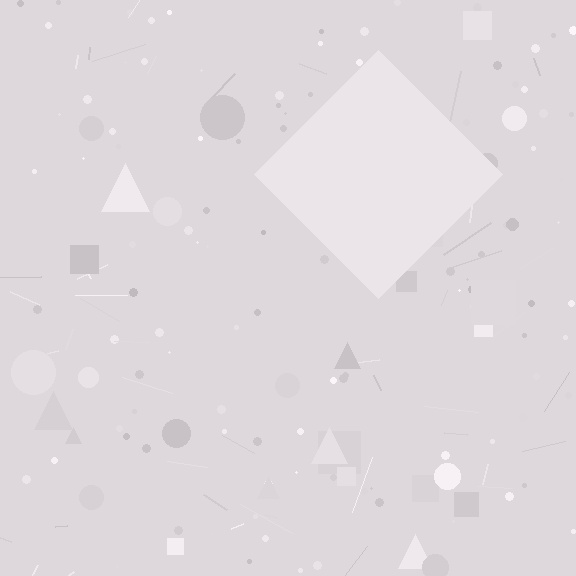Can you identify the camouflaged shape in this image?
The camouflaged shape is a diamond.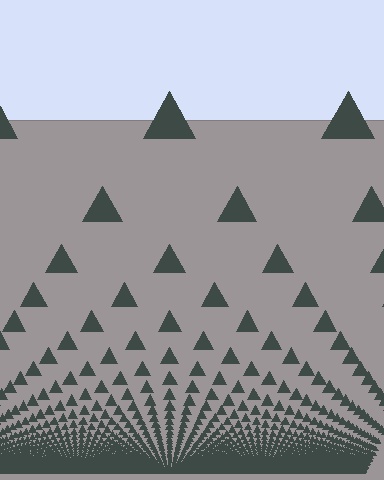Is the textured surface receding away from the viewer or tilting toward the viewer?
The surface appears to tilt toward the viewer. Texture elements get larger and sparser toward the top.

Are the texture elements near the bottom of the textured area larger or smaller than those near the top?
Smaller. The gradient is inverted — elements near the bottom are smaller and denser.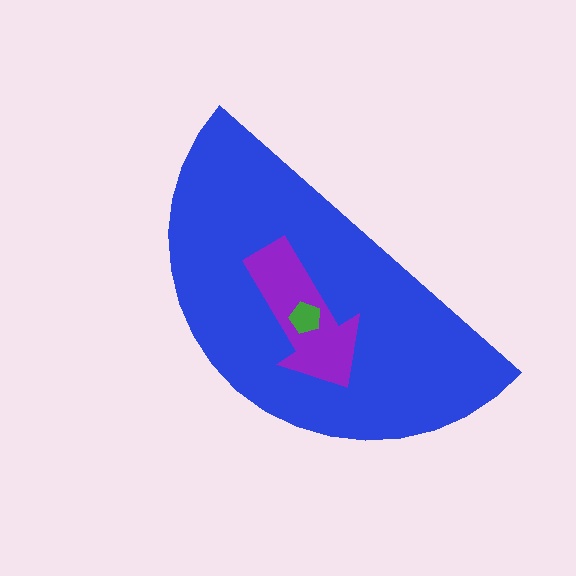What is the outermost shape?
The blue semicircle.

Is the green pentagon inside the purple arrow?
Yes.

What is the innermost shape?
The green pentagon.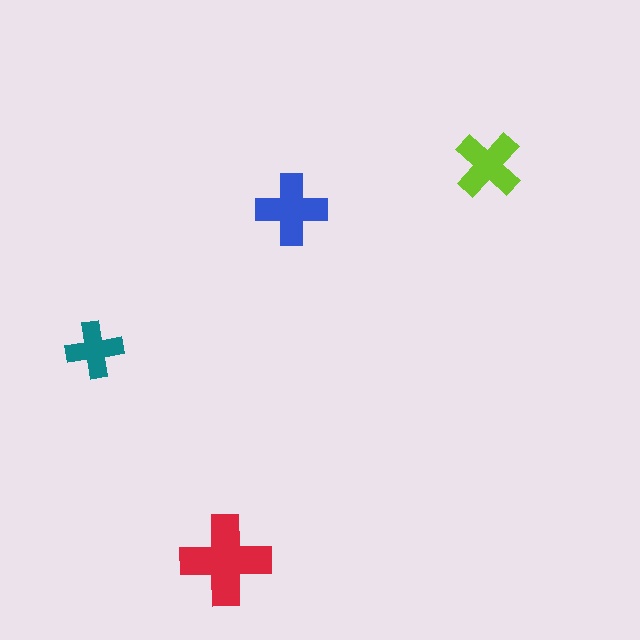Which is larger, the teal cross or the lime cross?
The lime one.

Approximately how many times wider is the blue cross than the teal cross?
About 1.5 times wider.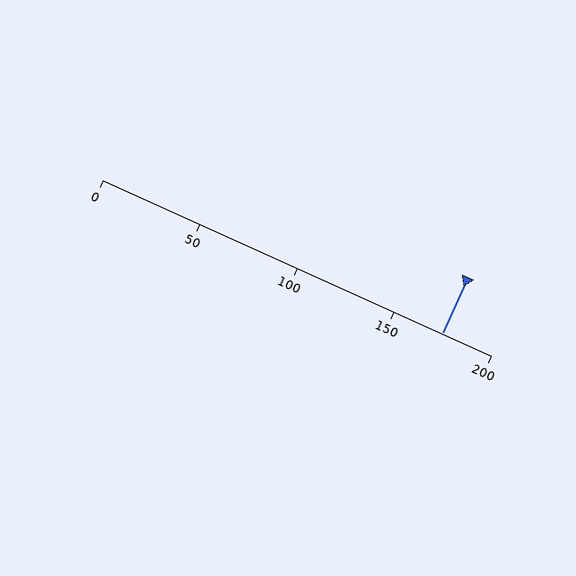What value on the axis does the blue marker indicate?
The marker indicates approximately 175.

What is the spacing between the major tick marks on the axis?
The major ticks are spaced 50 apart.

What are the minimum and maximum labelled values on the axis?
The axis runs from 0 to 200.